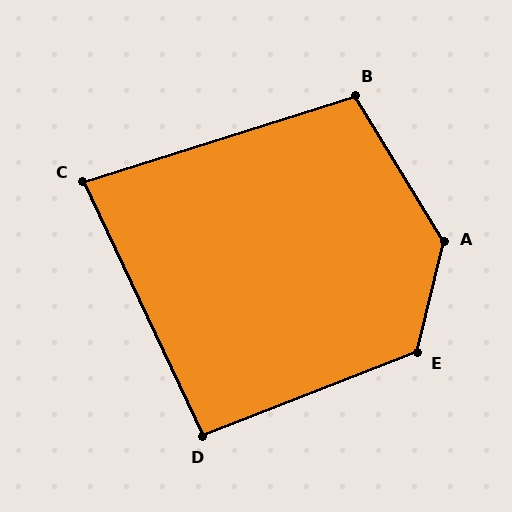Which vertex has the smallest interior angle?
C, at approximately 82 degrees.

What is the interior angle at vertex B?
Approximately 104 degrees (obtuse).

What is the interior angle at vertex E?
Approximately 125 degrees (obtuse).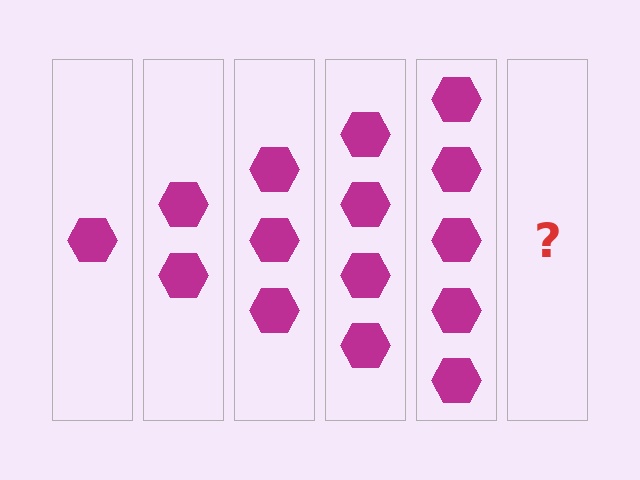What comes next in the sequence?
The next element should be 6 hexagons.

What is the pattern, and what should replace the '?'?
The pattern is that each step adds one more hexagon. The '?' should be 6 hexagons.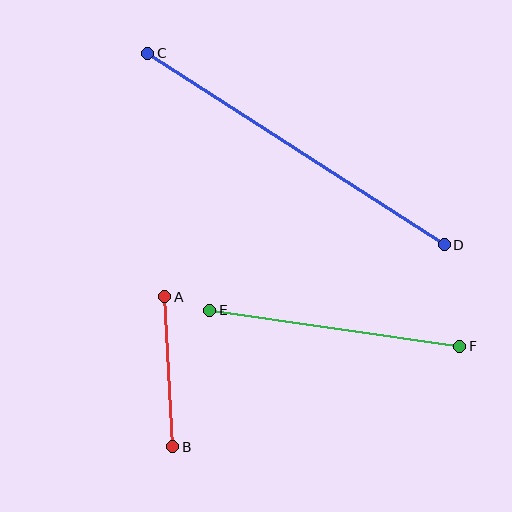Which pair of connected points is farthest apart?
Points C and D are farthest apart.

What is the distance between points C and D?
The distance is approximately 353 pixels.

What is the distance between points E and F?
The distance is approximately 253 pixels.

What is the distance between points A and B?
The distance is approximately 150 pixels.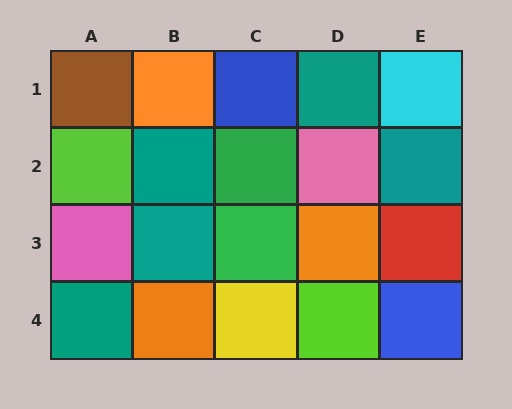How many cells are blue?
2 cells are blue.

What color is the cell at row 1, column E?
Cyan.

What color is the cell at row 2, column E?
Teal.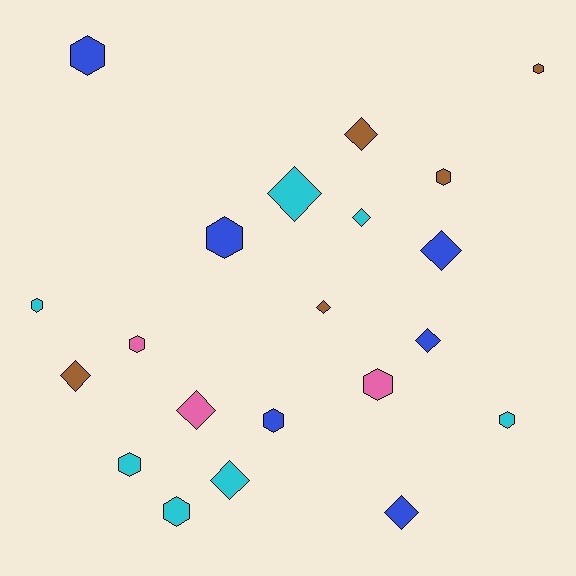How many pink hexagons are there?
There are 2 pink hexagons.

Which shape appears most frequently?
Hexagon, with 11 objects.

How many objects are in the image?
There are 21 objects.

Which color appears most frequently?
Cyan, with 7 objects.